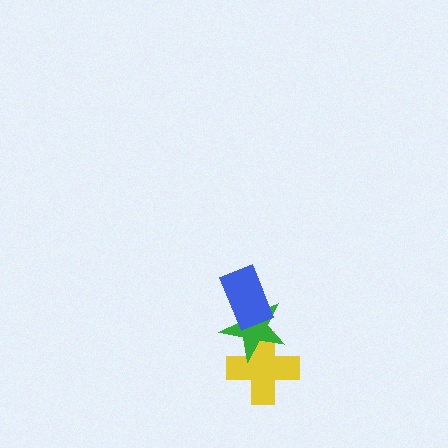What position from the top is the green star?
The green star is 2nd from the top.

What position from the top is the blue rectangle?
The blue rectangle is 1st from the top.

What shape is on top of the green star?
The blue rectangle is on top of the green star.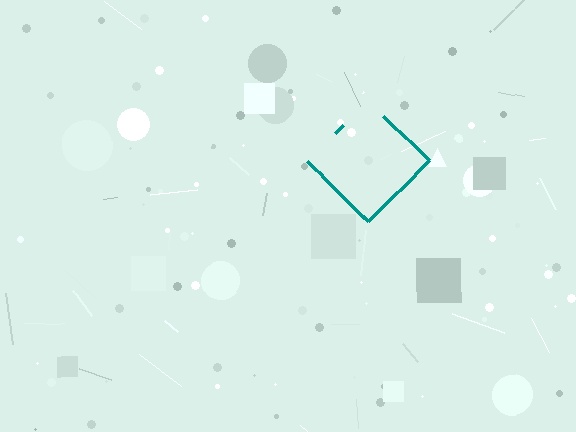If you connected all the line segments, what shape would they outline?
They would outline a diamond.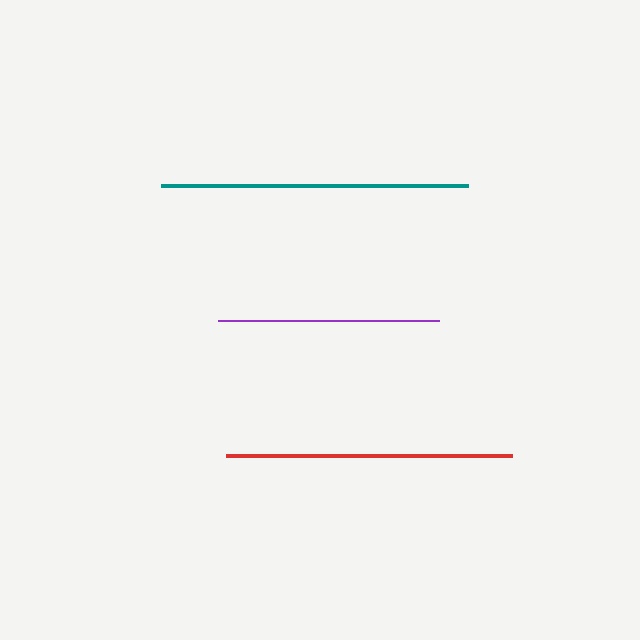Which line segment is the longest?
The teal line is the longest at approximately 307 pixels.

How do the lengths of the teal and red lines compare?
The teal and red lines are approximately the same length.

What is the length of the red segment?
The red segment is approximately 286 pixels long.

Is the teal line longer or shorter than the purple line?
The teal line is longer than the purple line.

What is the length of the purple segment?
The purple segment is approximately 220 pixels long.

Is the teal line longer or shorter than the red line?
The teal line is longer than the red line.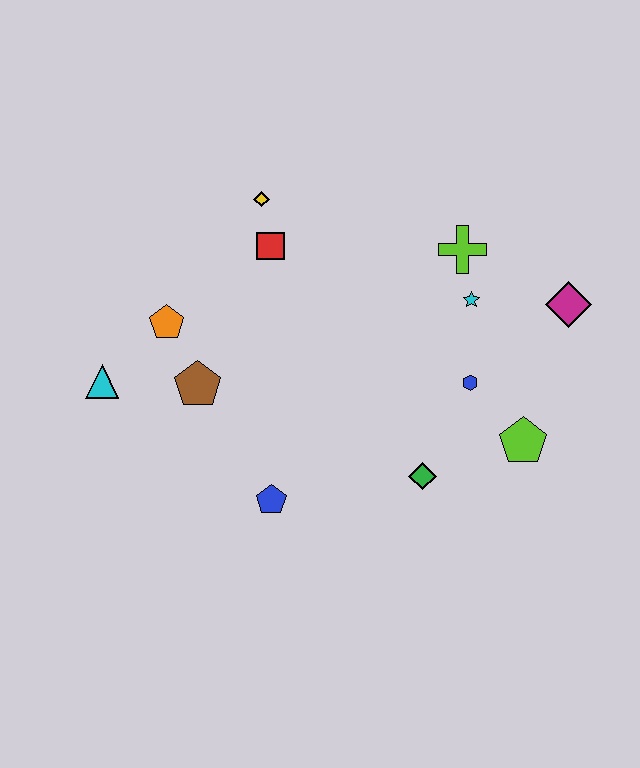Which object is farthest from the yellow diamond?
The lime pentagon is farthest from the yellow diamond.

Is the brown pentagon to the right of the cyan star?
No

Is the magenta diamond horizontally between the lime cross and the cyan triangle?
No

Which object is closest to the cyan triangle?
The orange pentagon is closest to the cyan triangle.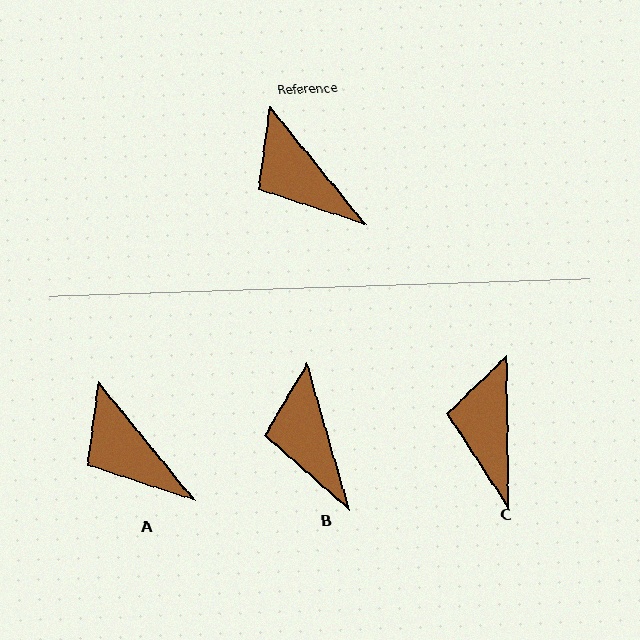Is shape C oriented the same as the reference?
No, it is off by about 39 degrees.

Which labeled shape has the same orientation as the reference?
A.